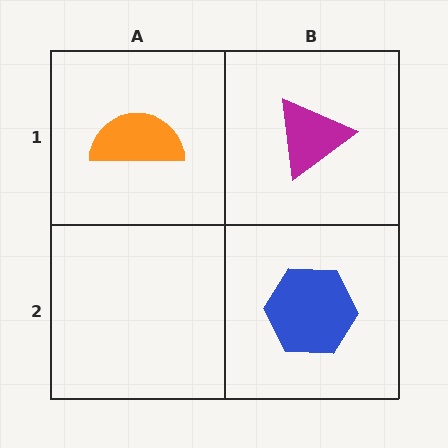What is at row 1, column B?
A magenta triangle.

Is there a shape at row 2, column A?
No, that cell is empty.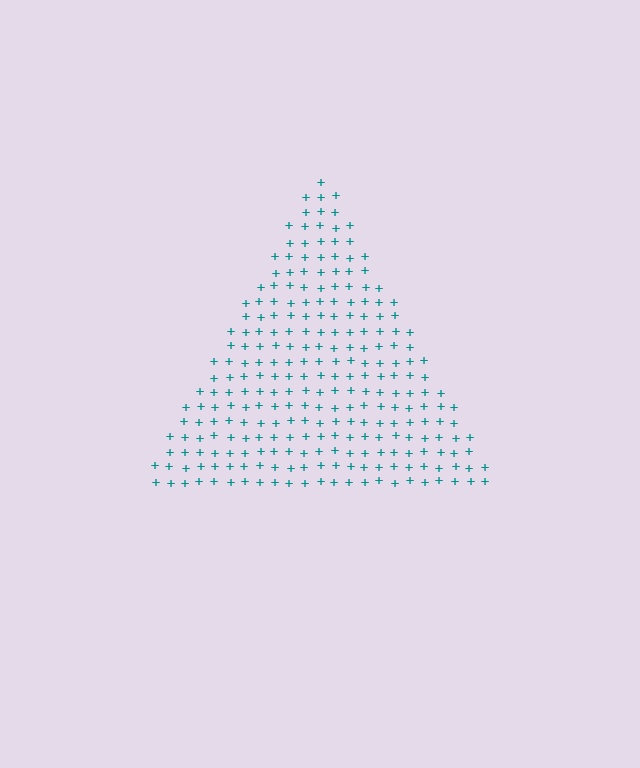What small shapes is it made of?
It is made of small plus signs.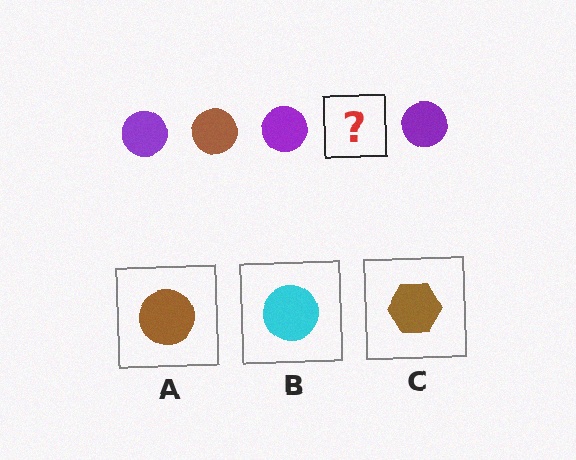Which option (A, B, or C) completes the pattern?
A.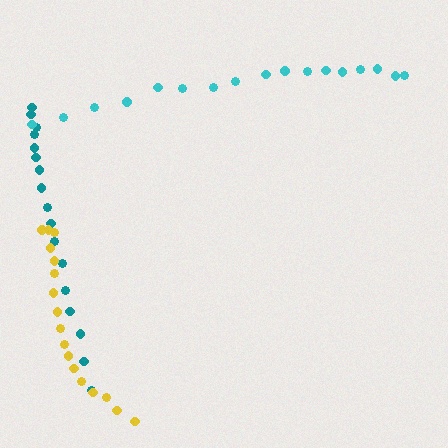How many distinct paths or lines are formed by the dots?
There are 3 distinct paths.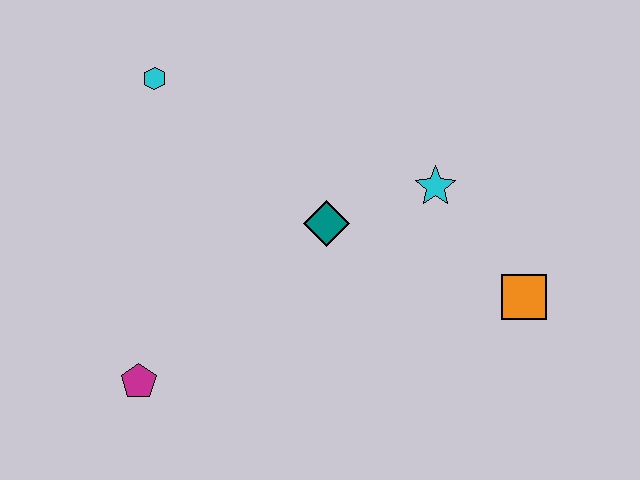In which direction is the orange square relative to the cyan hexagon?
The orange square is to the right of the cyan hexagon.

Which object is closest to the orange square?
The cyan star is closest to the orange square.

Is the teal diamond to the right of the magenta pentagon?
Yes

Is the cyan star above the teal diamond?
Yes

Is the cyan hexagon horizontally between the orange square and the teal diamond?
No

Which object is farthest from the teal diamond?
The magenta pentagon is farthest from the teal diamond.